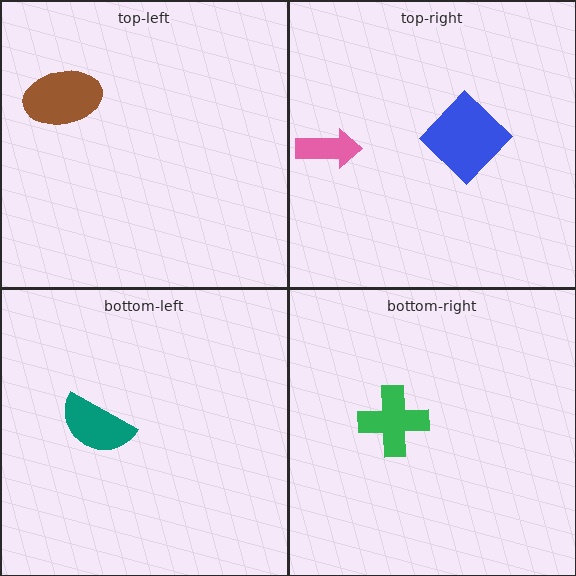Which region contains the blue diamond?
The top-right region.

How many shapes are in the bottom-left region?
1.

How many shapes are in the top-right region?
2.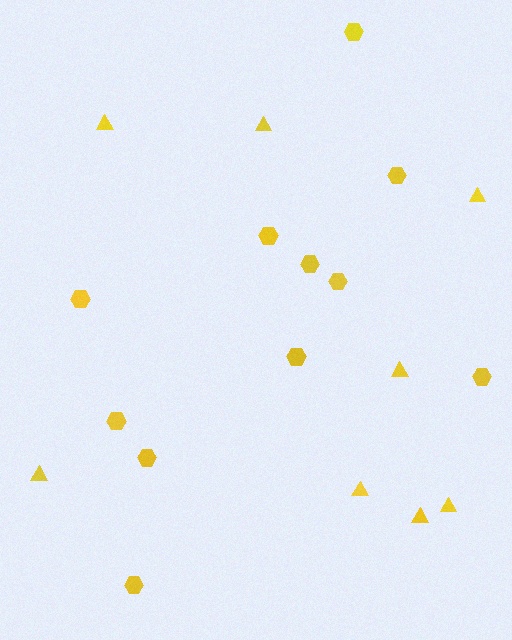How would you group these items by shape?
There are 2 groups: one group of hexagons (11) and one group of triangles (8).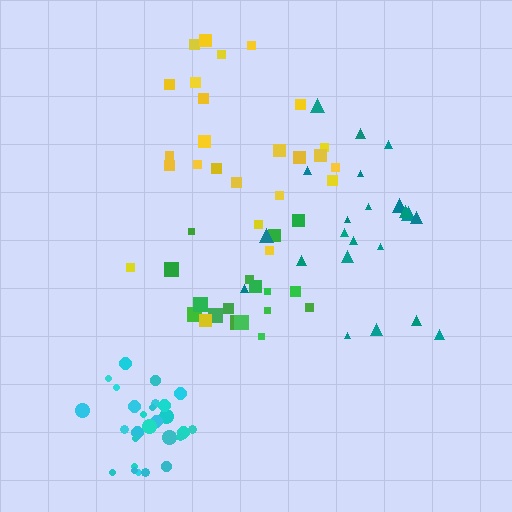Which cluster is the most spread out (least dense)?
Teal.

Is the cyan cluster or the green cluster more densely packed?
Cyan.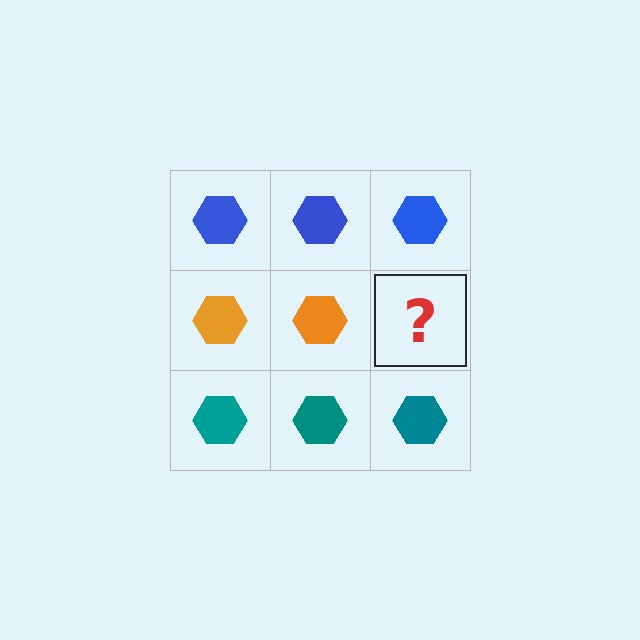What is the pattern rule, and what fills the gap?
The rule is that each row has a consistent color. The gap should be filled with an orange hexagon.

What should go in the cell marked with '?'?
The missing cell should contain an orange hexagon.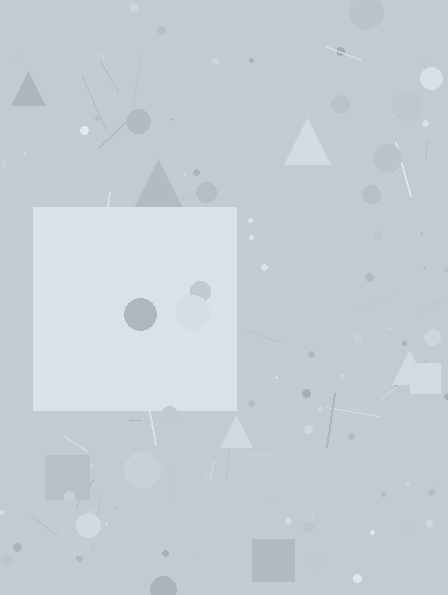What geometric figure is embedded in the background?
A square is embedded in the background.